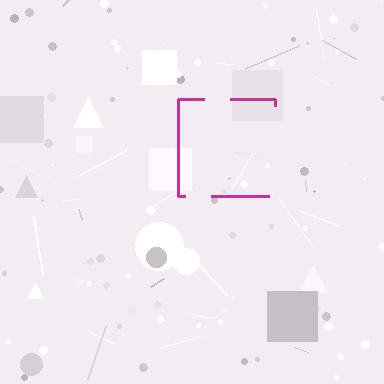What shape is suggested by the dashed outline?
The dashed outline suggests a square.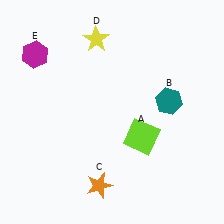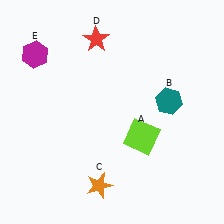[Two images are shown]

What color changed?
The star (D) changed from yellow in Image 1 to red in Image 2.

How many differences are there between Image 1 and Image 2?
There is 1 difference between the two images.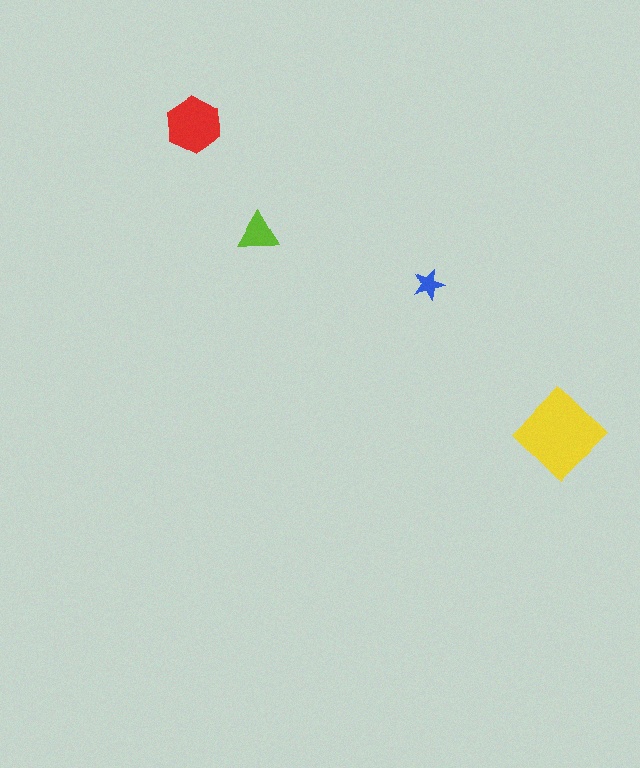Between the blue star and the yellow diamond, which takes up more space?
The yellow diamond.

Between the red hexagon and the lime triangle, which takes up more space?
The red hexagon.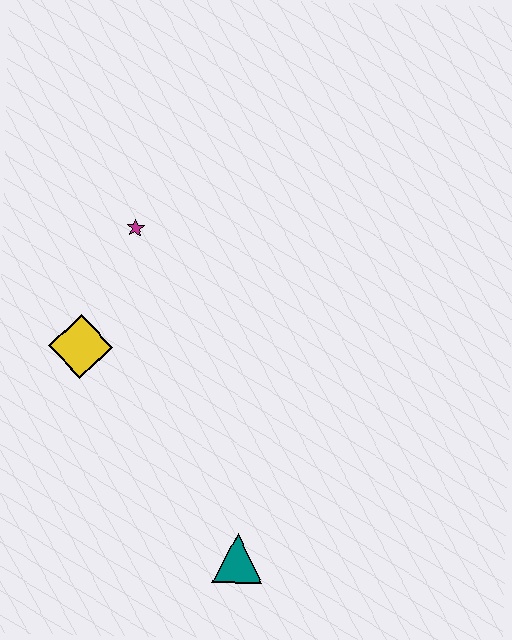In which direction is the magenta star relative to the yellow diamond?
The magenta star is above the yellow diamond.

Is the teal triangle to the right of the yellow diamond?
Yes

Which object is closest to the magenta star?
The yellow diamond is closest to the magenta star.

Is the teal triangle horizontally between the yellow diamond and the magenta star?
No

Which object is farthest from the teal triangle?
The magenta star is farthest from the teal triangle.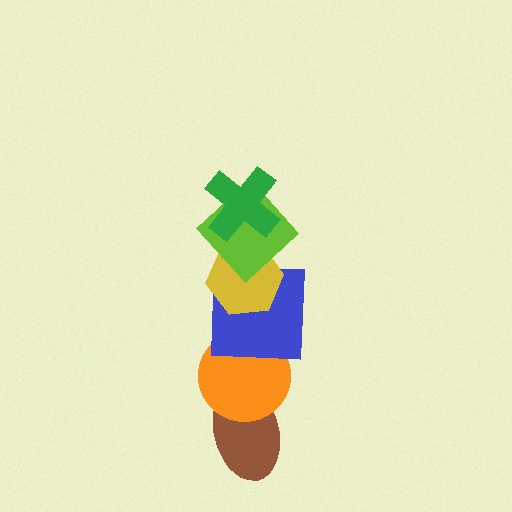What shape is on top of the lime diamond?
The green cross is on top of the lime diamond.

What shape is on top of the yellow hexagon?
The lime diamond is on top of the yellow hexagon.